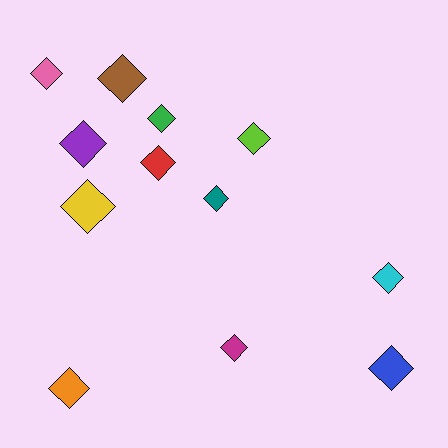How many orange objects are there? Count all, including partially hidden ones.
There is 1 orange object.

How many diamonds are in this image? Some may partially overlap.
There are 12 diamonds.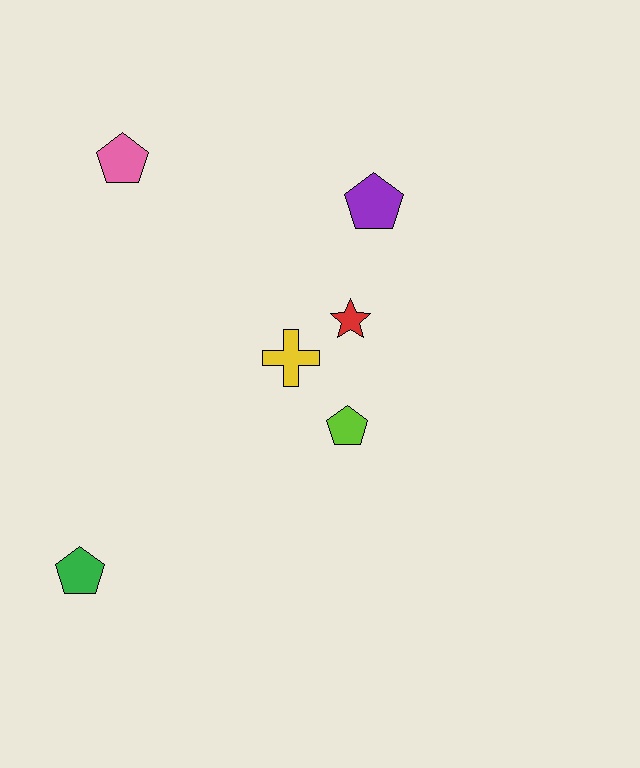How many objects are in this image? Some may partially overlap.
There are 6 objects.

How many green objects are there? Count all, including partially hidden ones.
There is 1 green object.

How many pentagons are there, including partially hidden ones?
There are 4 pentagons.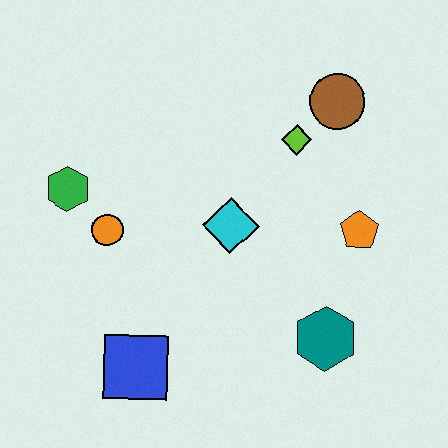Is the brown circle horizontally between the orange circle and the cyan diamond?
No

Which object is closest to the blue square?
The orange circle is closest to the blue square.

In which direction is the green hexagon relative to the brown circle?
The green hexagon is to the left of the brown circle.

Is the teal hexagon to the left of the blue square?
No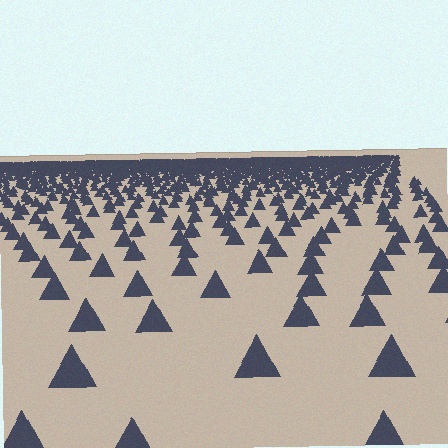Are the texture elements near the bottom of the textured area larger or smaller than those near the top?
Larger. Near the bottom, elements are closer to the viewer and appear at a bigger on-screen size.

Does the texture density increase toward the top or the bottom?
Density increases toward the top.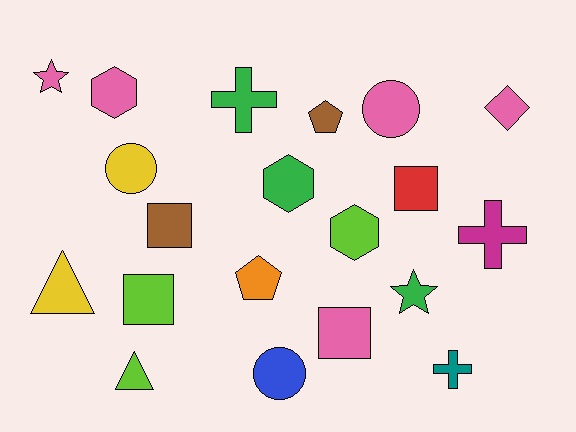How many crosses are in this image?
There are 3 crosses.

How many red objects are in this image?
There is 1 red object.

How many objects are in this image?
There are 20 objects.